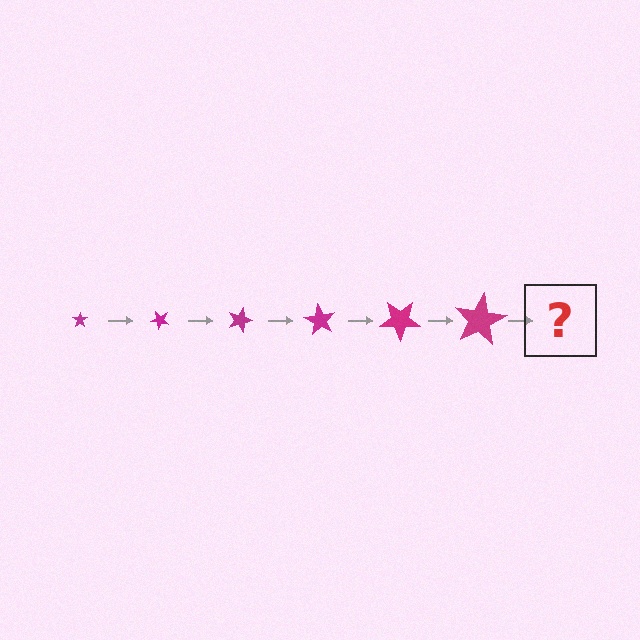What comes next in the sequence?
The next element should be a star, larger than the previous one and rotated 270 degrees from the start.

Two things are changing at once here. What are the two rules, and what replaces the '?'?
The two rules are that the star grows larger each step and it rotates 45 degrees each step. The '?' should be a star, larger than the previous one and rotated 270 degrees from the start.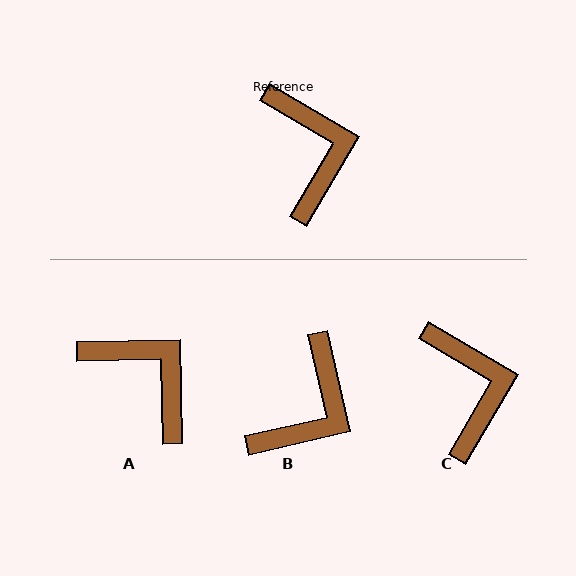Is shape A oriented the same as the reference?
No, it is off by about 32 degrees.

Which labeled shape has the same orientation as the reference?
C.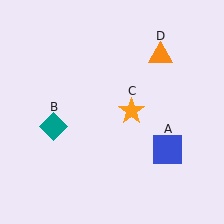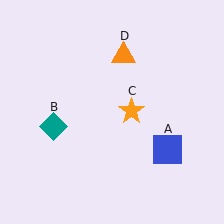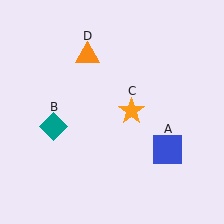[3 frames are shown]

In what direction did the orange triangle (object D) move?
The orange triangle (object D) moved left.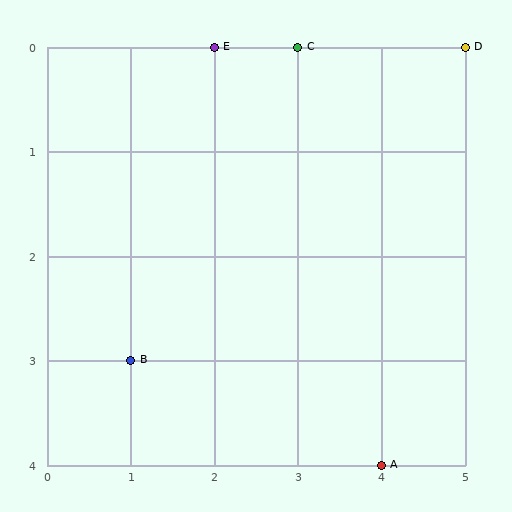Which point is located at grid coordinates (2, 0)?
Point E is at (2, 0).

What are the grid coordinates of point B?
Point B is at grid coordinates (1, 3).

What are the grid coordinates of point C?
Point C is at grid coordinates (3, 0).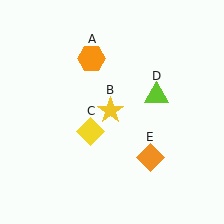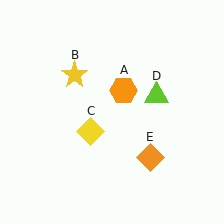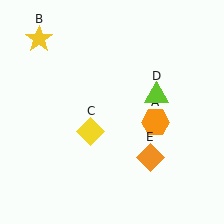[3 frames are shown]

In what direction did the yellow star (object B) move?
The yellow star (object B) moved up and to the left.